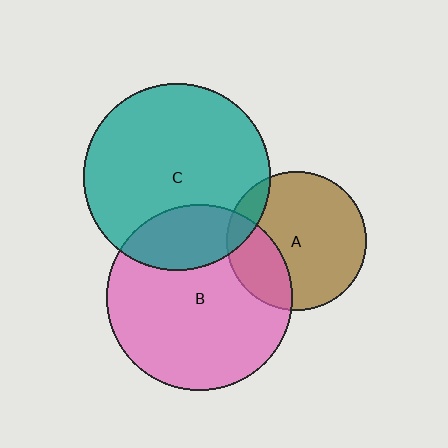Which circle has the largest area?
Circle C (teal).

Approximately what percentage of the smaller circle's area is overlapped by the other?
Approximately 10%.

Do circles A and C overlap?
Yes.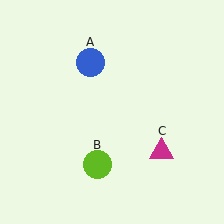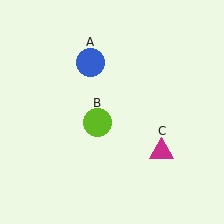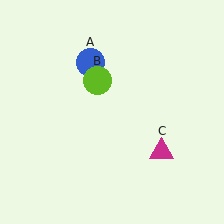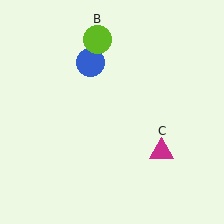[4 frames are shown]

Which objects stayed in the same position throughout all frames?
Blue circle (object A) and magenta triangle (object C) remained stationary.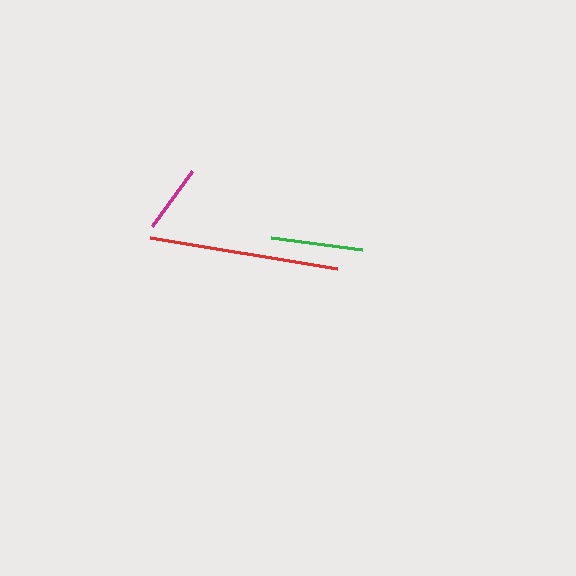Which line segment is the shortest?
The magenta line is the shortest at approximately 68 pixels.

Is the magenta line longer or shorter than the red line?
The red line is longer than the magenta line.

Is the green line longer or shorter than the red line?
The red line is longer than the green line.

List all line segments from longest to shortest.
From longest to shortest: red, green, magenta.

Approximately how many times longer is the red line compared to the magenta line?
The red line is approximately 2.8 times the length of the magenta line.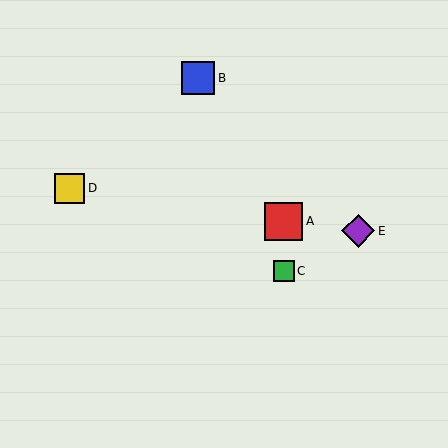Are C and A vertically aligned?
Yes, both are at x≈284.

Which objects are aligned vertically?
Objects A, C are aligned vertically.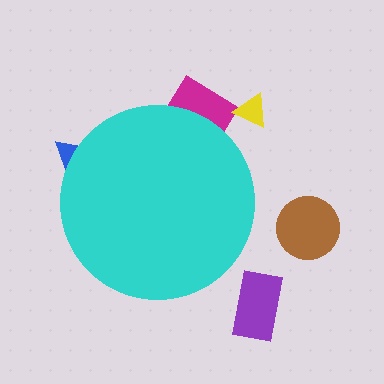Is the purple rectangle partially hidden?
No, the purple rectangle is fully visible.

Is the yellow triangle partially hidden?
No, the yellow triangle is fully visible.